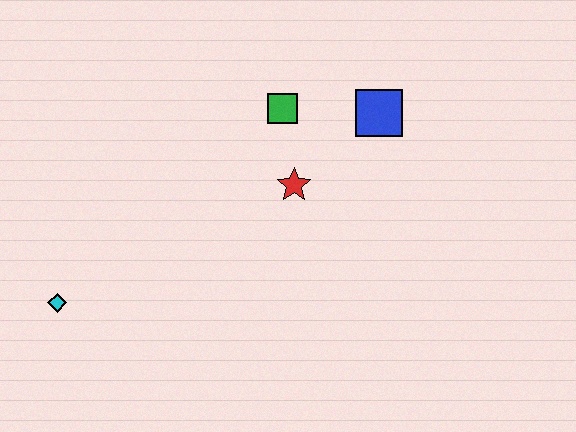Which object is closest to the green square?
The red star is closest to the green square.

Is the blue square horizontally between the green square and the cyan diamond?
No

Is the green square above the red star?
Yes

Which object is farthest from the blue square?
The cyan diamond is farthest from the blue square.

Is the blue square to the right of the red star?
Yes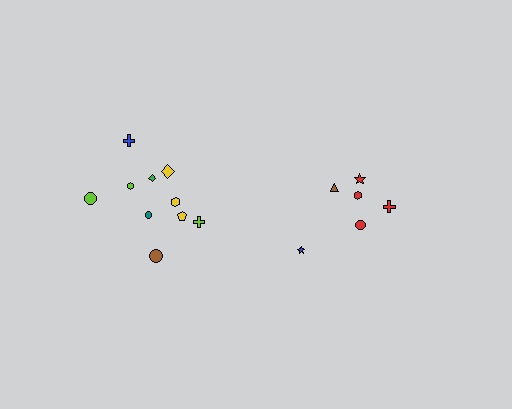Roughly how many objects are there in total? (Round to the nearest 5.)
Roughly 15 objects in total.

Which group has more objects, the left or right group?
The left group.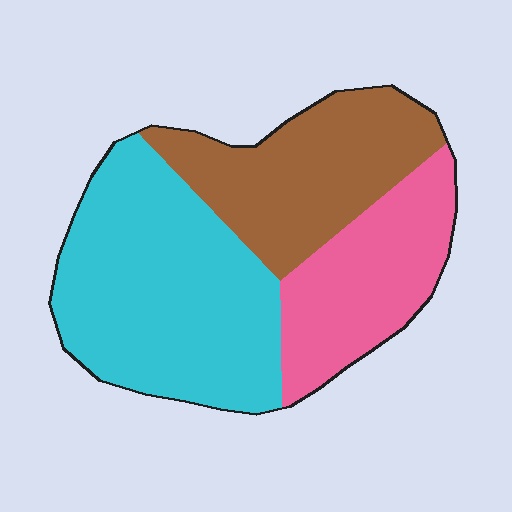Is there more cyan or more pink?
Cyan.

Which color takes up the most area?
Cyan, at roughly 45%.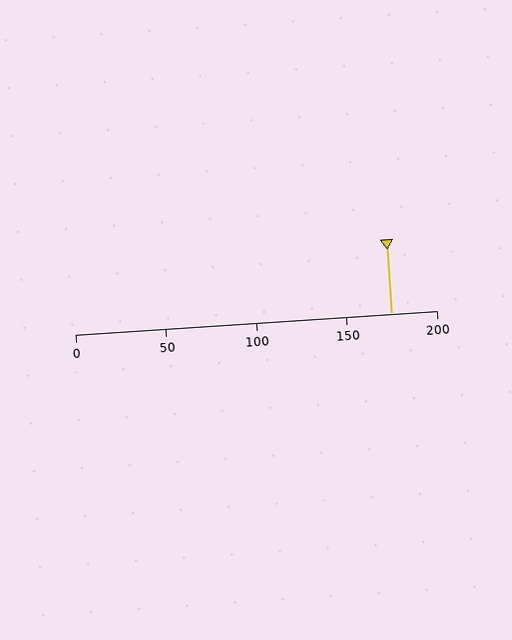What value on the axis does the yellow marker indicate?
The marker indicates approximately 175.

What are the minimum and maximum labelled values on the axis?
The axis runs from 0 to 200.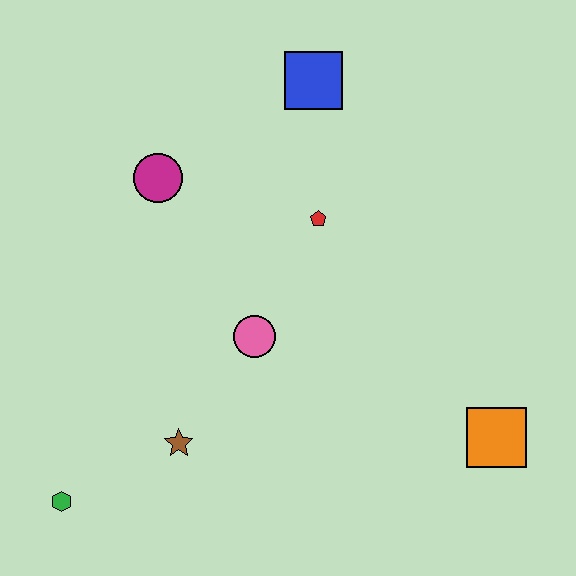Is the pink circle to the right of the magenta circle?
Yes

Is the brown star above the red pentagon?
No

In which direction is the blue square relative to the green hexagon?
The blue square is above the green hexagon.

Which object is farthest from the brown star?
The blue square is farthest from the brown star.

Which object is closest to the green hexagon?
The brown star is closest to the green hexagon.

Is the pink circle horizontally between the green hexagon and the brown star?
No